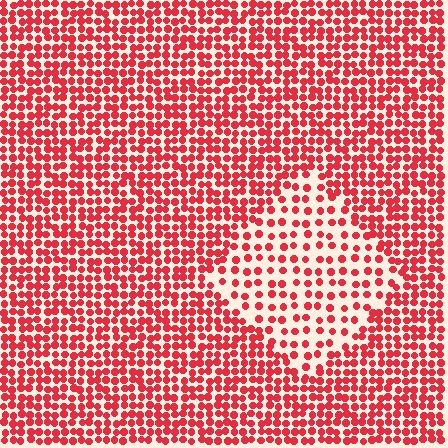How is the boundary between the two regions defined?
The boundary is defined by a change in element density (approximately 2.0x ratio). All elements are the same color, size, and shape.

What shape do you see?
I see a diamond.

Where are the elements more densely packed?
The elements are more densely packed outside the diamond boundary.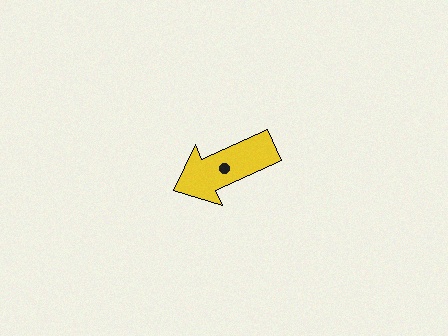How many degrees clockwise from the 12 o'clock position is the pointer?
Approximately 246 degrees.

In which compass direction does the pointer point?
Southwest.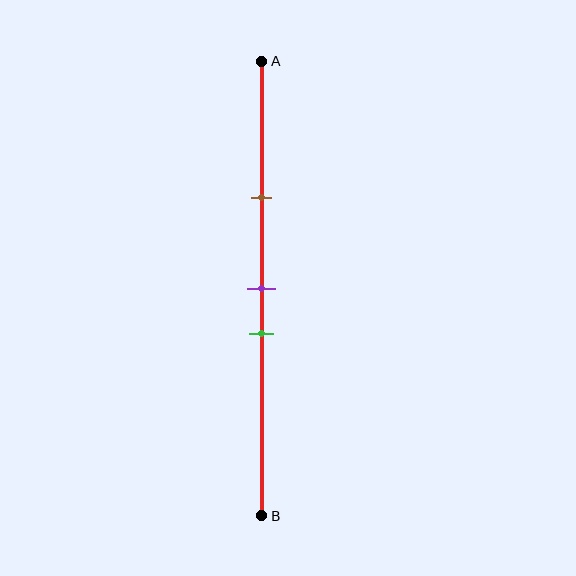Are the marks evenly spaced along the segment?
No, the marks are not evenly spaced.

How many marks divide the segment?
There are 3 marks dividing the segment.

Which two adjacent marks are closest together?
The purple and green marks are the closest adjacent pair.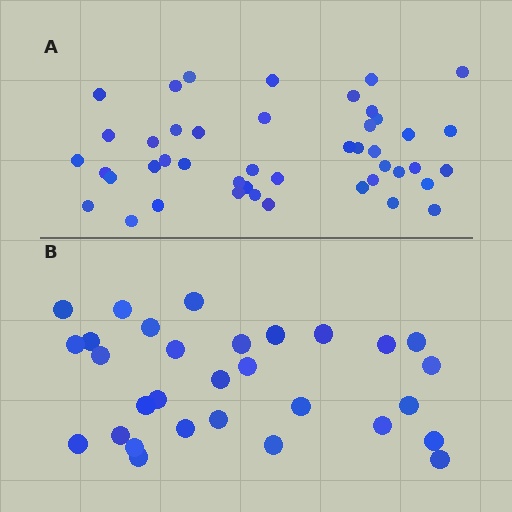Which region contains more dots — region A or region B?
Region A (the top region) has more dots.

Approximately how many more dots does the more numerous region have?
Region A has approximately 15 more dots than region B.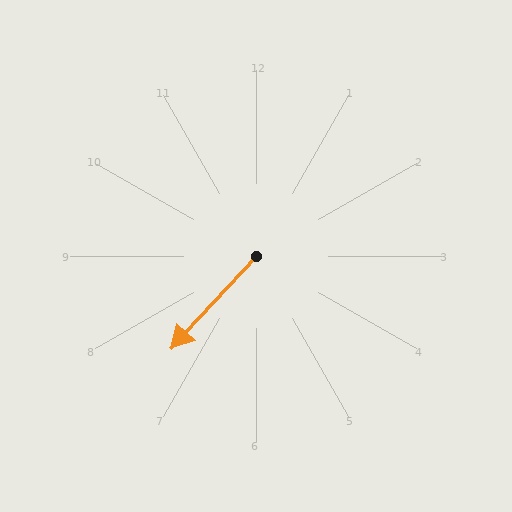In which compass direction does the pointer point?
Southwest.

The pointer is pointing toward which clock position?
Roughly 7 o'clock.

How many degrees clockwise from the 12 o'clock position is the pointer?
Approximately 223 degrees.